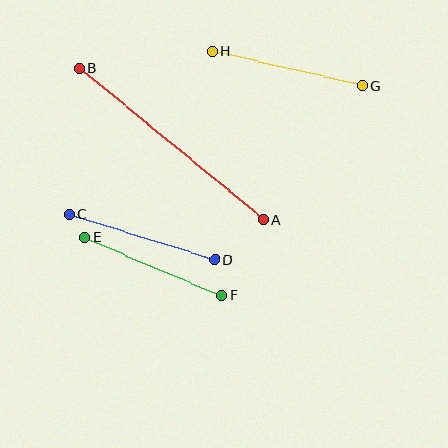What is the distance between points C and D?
The distance is approximately 152 pixels.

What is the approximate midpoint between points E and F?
The midpoint is at approximately (153, 266) pixels.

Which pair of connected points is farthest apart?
Points A and B are farthest apart.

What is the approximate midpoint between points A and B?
The midpoint is at approximately (172, 144) pixels.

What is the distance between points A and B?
The distance is approximately 238 pixels.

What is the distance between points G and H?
The distance is approximately 155 pixels.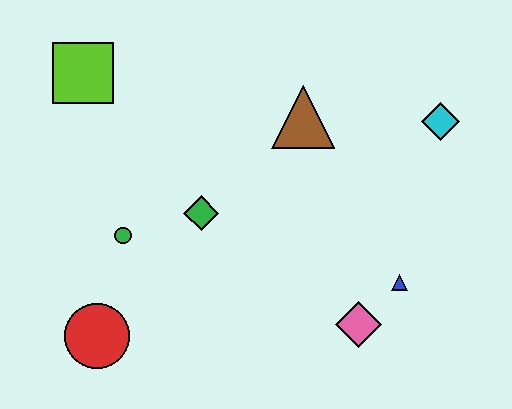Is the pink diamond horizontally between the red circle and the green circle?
No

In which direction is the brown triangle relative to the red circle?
The brown triangle is above the red circle.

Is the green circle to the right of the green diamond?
No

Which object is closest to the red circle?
The green circle is closest to the red circle.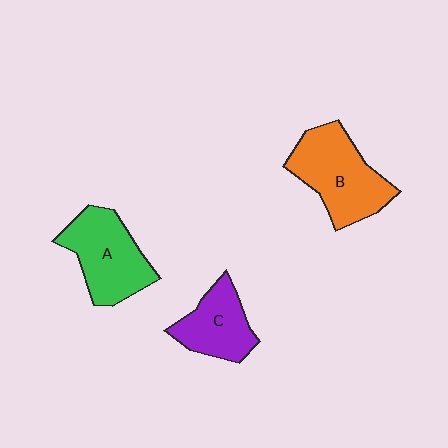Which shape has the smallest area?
Shape C (purple).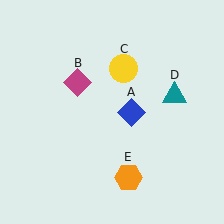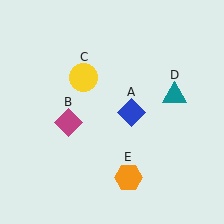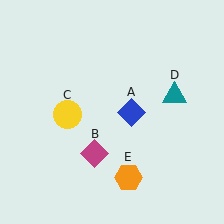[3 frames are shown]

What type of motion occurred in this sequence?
The magenta diamond (object B), yellow circle (object C) rotated counterclockwise around the center of the scene.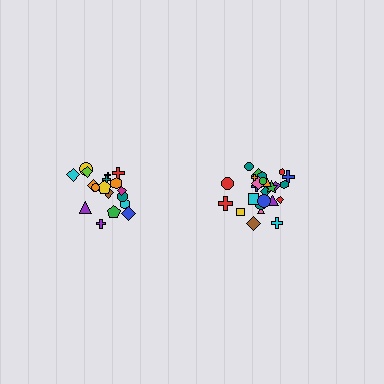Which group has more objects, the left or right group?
The right group.